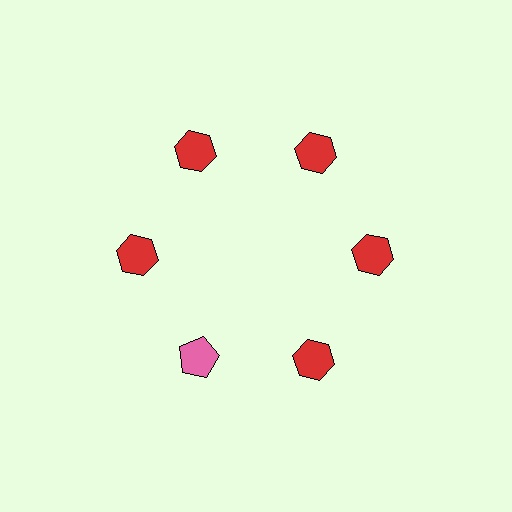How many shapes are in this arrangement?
There are 6 shapes arranged in a ring pattern.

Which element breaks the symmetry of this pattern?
The pink pentagon at roughly the 7 o'clock position breaks the symmetry. All other shapes are red hexagons.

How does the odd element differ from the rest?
It differs in both color (pink instead of red) and shape (pentagon instead of hexagon).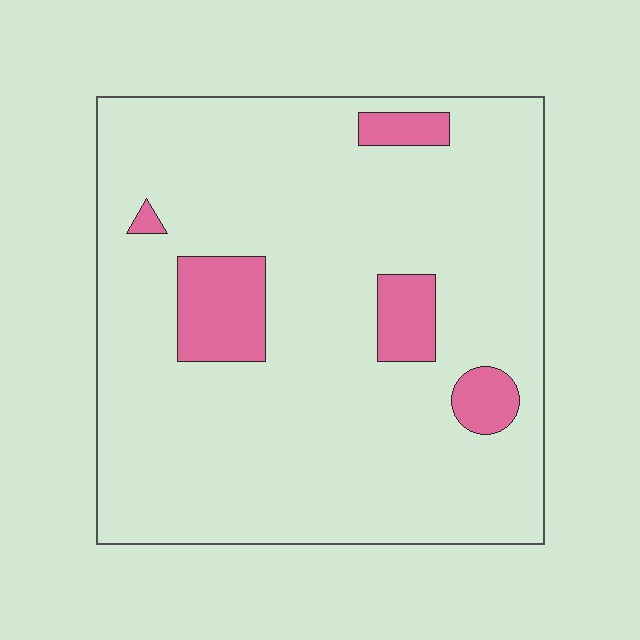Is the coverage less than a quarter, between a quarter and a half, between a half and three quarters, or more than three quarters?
Less than a quarter.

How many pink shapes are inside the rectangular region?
5.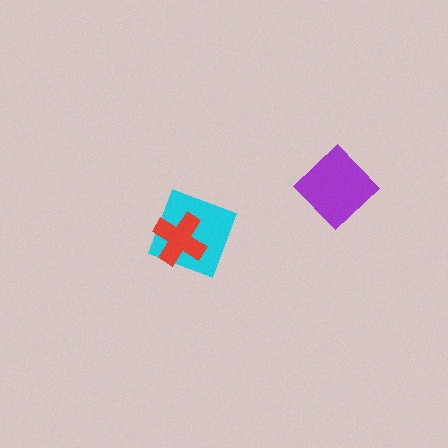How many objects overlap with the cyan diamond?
1 object overlaps with the cyan diamond.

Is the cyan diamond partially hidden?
Yes, it is partially covered by another shape.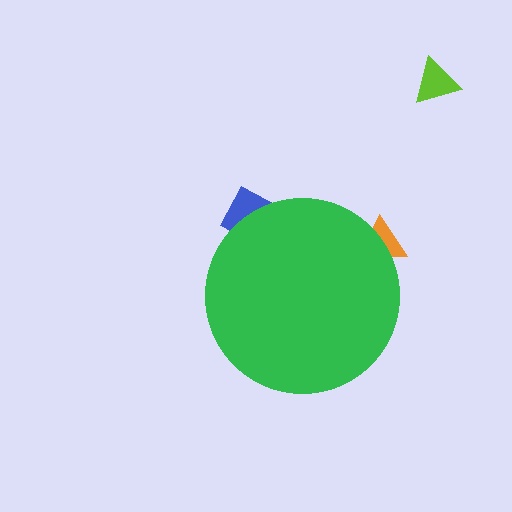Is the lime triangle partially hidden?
No, the lime triangle is fully visible.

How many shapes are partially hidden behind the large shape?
2 shapes are partially hidden.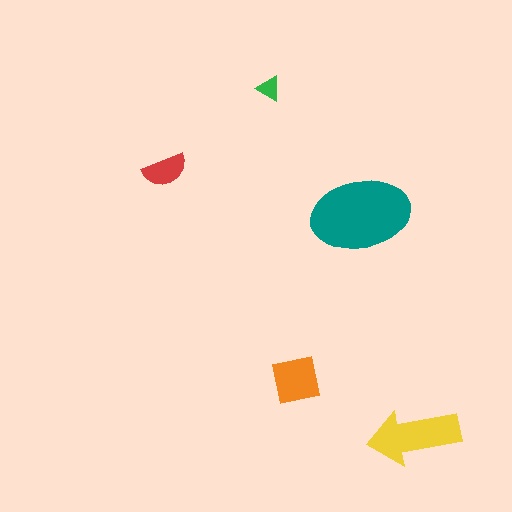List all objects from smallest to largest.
The green triangle, the red semicircle, the orange square, the yellow arrow, the teal ellipse.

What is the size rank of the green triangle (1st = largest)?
5th.